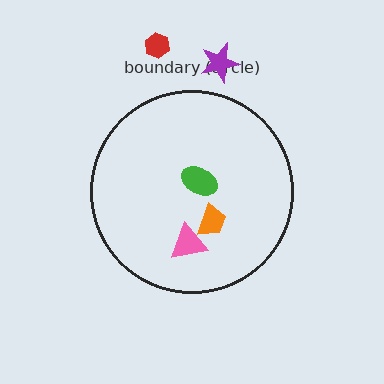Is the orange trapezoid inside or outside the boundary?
Inside.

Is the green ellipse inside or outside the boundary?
Inside.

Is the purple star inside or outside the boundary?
Outside.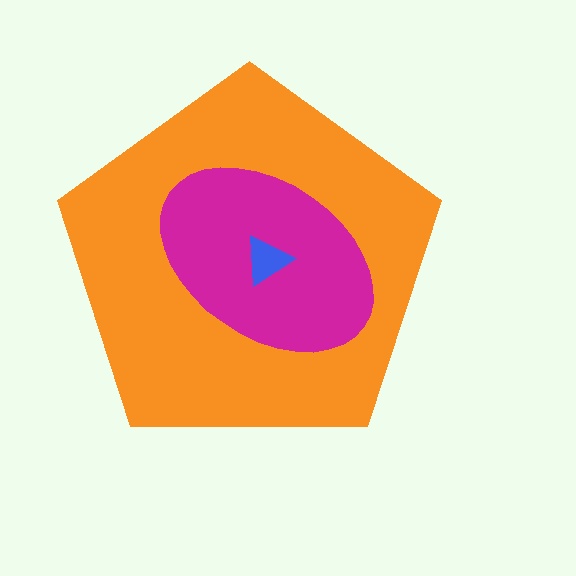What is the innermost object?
The blue triangle.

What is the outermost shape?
The orange pentagon.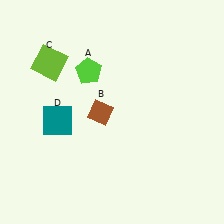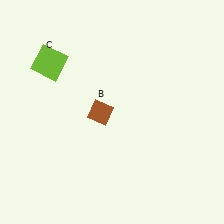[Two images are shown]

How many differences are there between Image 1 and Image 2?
There are 2 differences between the two images.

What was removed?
The lime pentagon (A), the teal square (D) were removed in Image 2.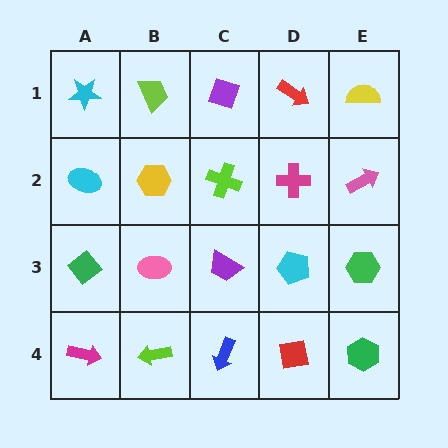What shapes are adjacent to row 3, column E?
A pink arrow (row 2, column E), a green hexagon (row 4, column E), a cyan pentagon (row 3, column D).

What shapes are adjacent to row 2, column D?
A red arrow (row 1, column D), a cyan pentagon (row 3, column D), a lime cross (row 2, column C), a pink arrow (row 2, column E).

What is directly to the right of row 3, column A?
A pink ellipse.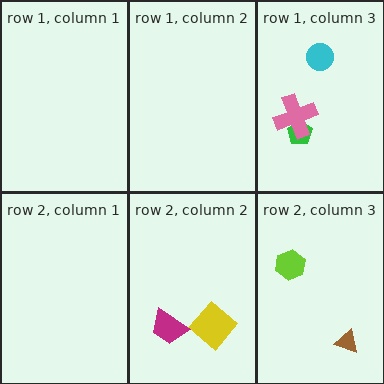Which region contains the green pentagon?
The row 1, column 3 region.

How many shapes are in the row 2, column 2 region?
2.